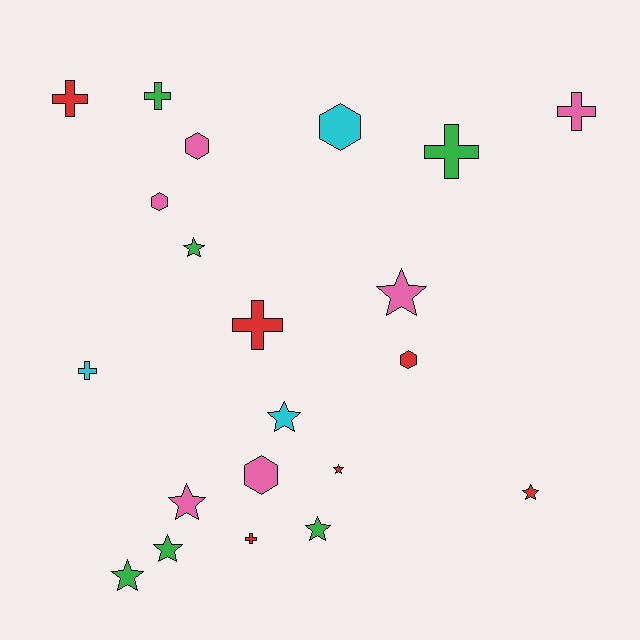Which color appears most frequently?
Red, with 6 objects.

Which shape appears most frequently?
Star, with 9 objects.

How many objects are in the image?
There are 21 objects.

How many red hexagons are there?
There is 1 red hexagon.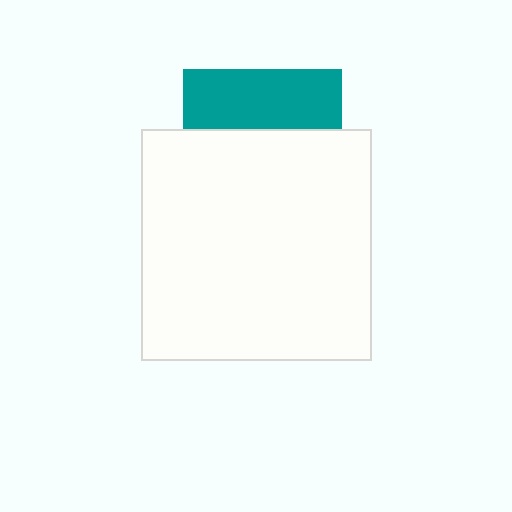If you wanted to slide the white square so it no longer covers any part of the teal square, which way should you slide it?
Slide it down — that is the most direct way to separate the two shapes.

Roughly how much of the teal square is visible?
A small part of it is visible (roughly 38%).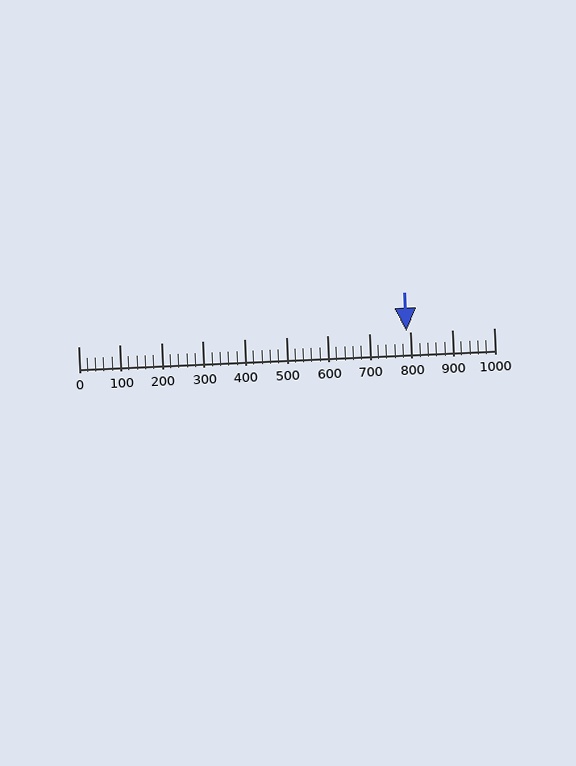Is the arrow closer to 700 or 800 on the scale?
The arrow is closer to 800.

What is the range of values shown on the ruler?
The ruler shows values from 0 to 1000.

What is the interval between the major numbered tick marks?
The major tick marks are spaced 100 units apart.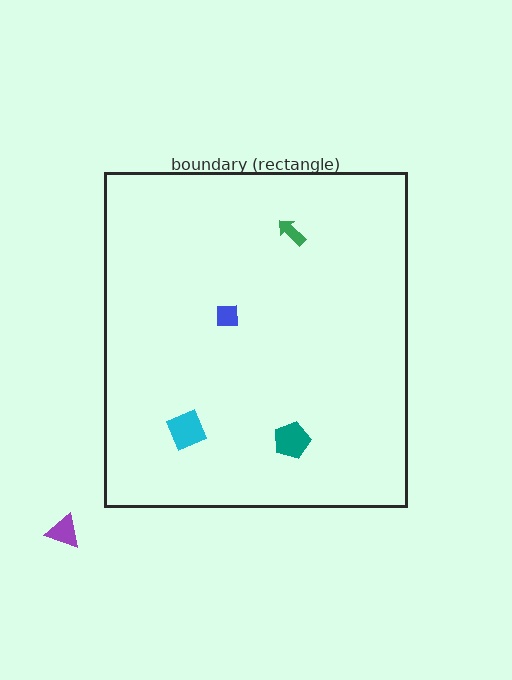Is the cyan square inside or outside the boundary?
Inside.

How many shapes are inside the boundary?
4 inside, 1 outside.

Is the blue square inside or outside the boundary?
Inside.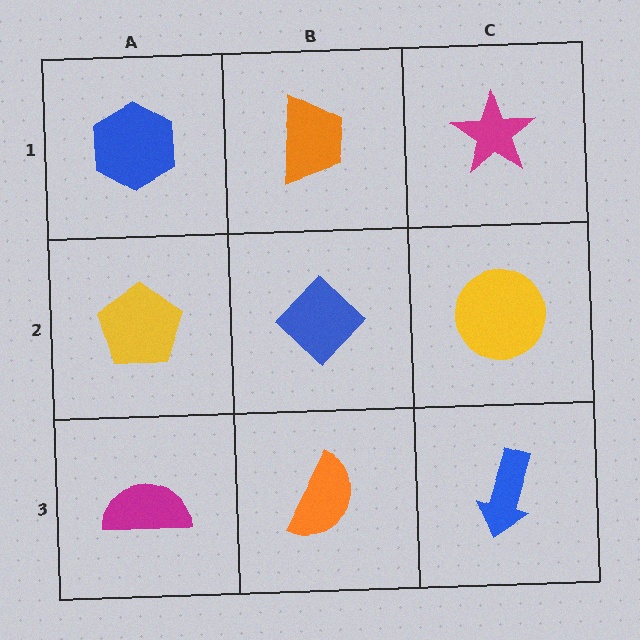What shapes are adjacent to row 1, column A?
A yellow pentagon (row 2, column A), an orange trapezoid (row 1, column B).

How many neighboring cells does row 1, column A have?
2.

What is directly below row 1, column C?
A yellow circle.